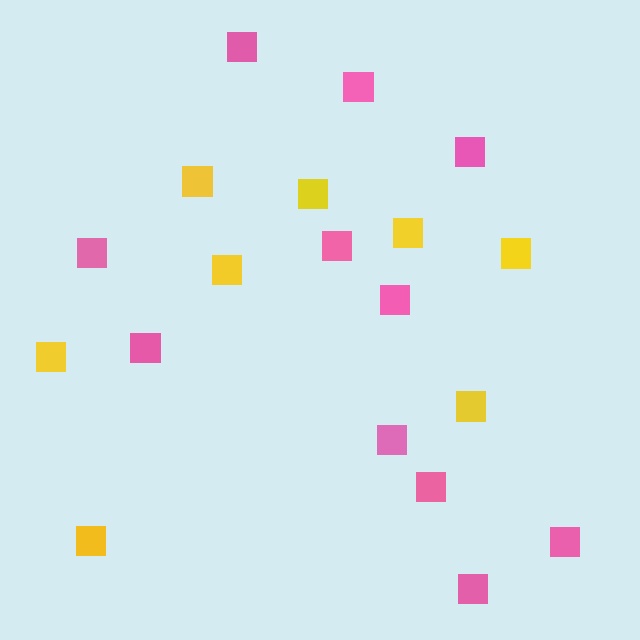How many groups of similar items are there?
There are 2 groups: one group of yellow squares (8) and one group of pink squares (11).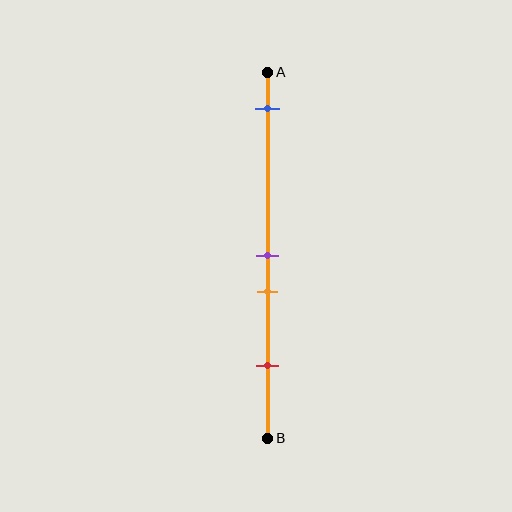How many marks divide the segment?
There are 4 marks dividing the segment.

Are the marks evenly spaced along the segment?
No, the marks are not evenly spaced.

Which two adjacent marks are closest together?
The purple and orange marks are the closest adjacent pair.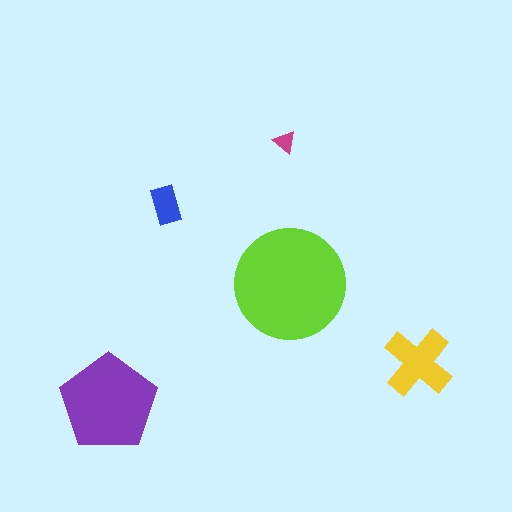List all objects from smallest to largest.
The magenta triangle, the blue rectangle, the yellow cross, the purple pentagon, the lime circle.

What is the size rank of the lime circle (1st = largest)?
1st.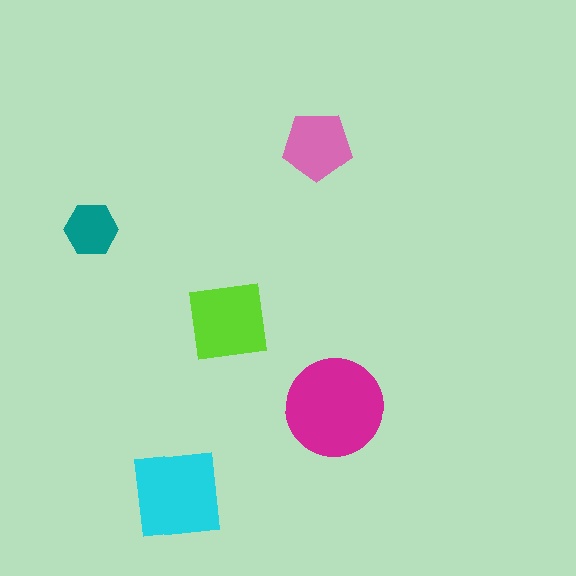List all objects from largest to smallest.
The magenta circle, the cyan square, the lime square, the pink pentagon, the teal hexagon.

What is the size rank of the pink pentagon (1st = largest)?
4th.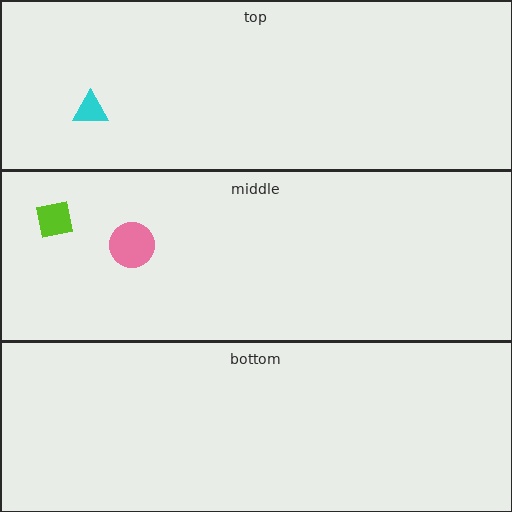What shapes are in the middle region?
The pink circle, the lime square.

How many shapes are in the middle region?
2.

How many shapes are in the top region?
1.